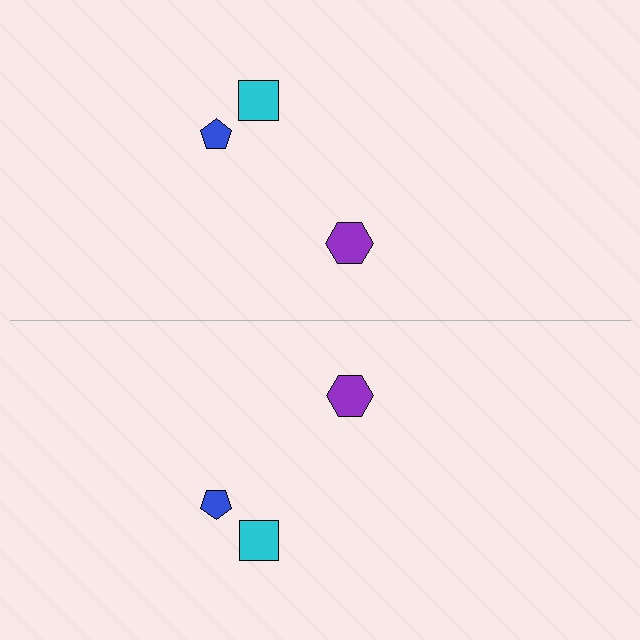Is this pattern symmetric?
Yes, this pattern has bilateral (reflection) symmetry.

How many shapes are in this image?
There are 6 shapes in this image.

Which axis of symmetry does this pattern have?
The pattern has a horizontal axis of symmetry running through the center of the image.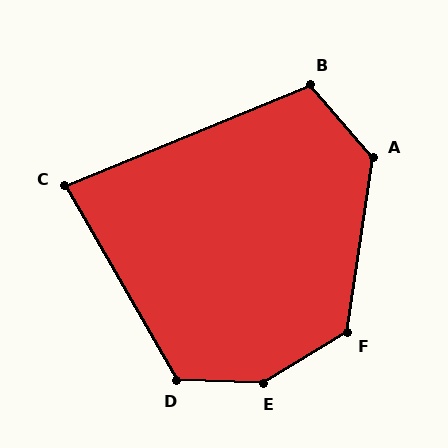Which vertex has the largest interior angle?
E, at approximately 147 degrees.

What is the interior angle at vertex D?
Approximately 121 degrees (obtuse).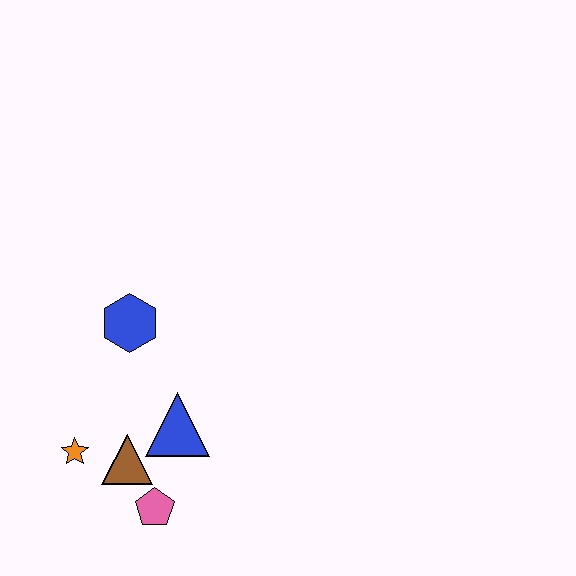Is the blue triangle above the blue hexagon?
No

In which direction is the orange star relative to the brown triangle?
The orange star is to the left of the brown triangle.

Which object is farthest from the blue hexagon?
The pink pentagon is farthest from the blue hexagon.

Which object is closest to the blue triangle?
The brown triangle is closest to the blue triangle.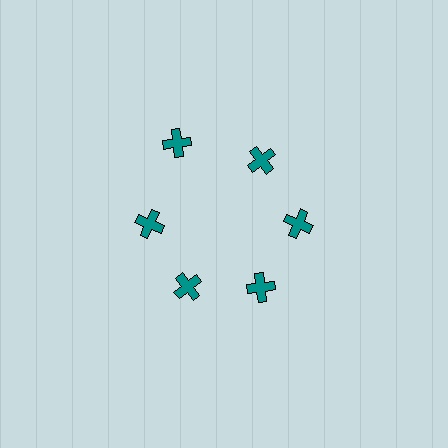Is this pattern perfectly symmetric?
No. The 6 teal crosses are arranged in a ring, but one element near the 11 o'clock position is pushed outward from the center, breaking the 6-fold rotational symmetry.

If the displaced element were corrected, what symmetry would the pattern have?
It would have 6-fold rotational symmetry — the pattern would map onto itself every 60 degrees.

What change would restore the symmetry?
The symmetry would be restored by moving it inward, back onto the ring so that all 6 crosses sit at equal angles and equal distance from the center.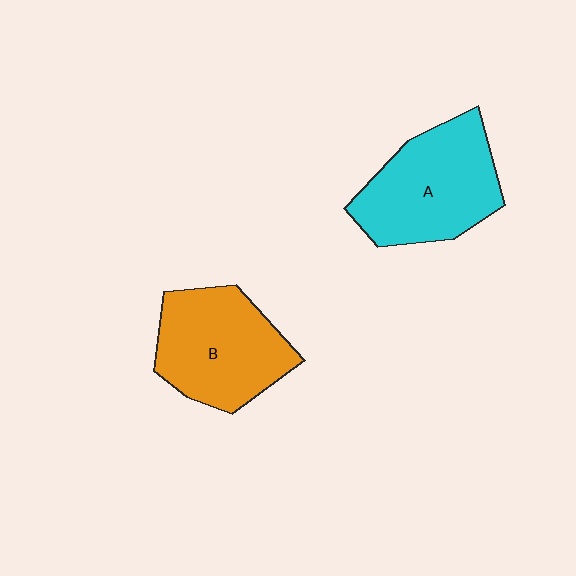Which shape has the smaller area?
Shape B (orange).